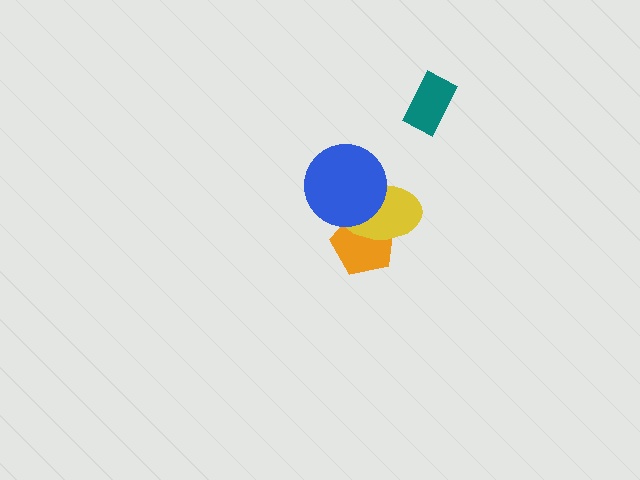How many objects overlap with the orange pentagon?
2 objects overlap with the orange pentagon.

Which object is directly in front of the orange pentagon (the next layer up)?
The yellow ellipse is directly in front of the orange pentagon.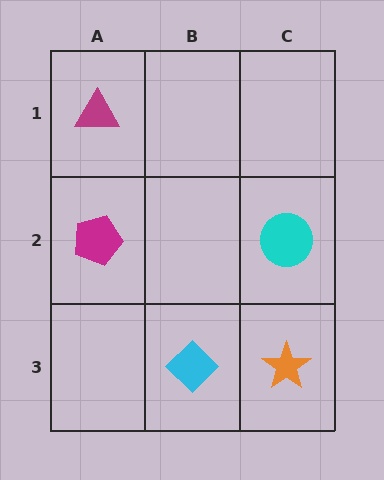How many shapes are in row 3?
2 shapes.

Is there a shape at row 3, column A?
No, that cell is empty.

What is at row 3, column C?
An orange star.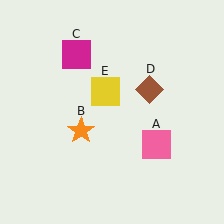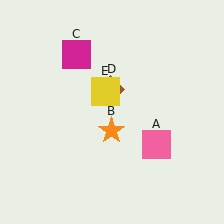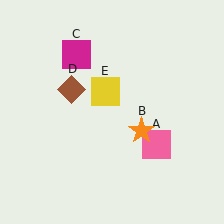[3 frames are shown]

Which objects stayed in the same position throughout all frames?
Pink square (object A) and magenta square (object C) and yellow square (object E) remained stationary.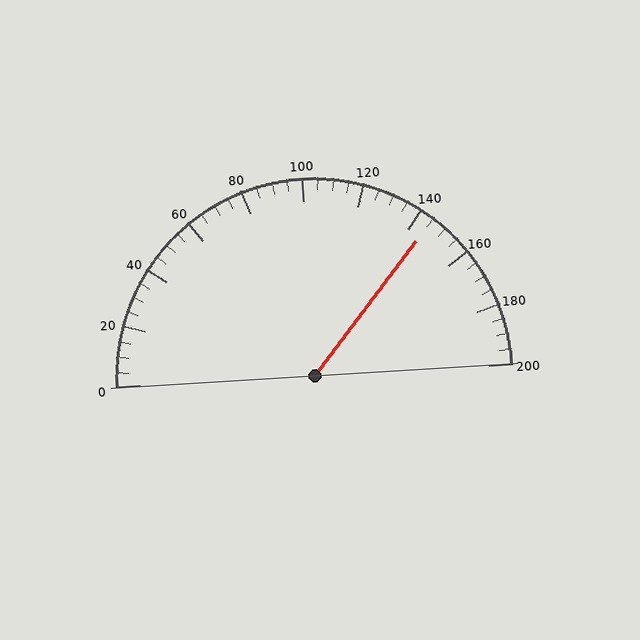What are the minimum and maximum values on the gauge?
The gauge ranges from 0 to 200.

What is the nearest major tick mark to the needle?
The nearest major tick mark is 140.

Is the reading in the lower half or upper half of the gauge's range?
The reading is in the upper half of the range (0 to 200).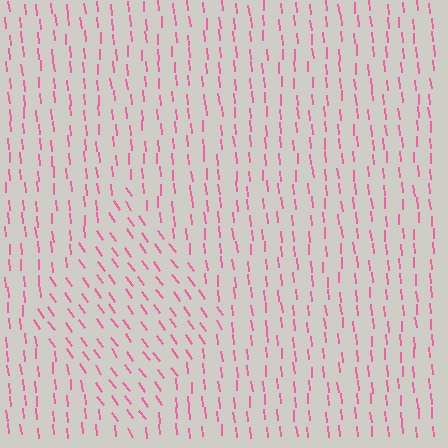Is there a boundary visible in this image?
Yes, there is a texture boundary formed by a change in line orientation.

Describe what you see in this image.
The image is filled with small pink line segments. A diamond region in the image has lines oriented differently from the surrounding lines, creating a visible texture boundary.